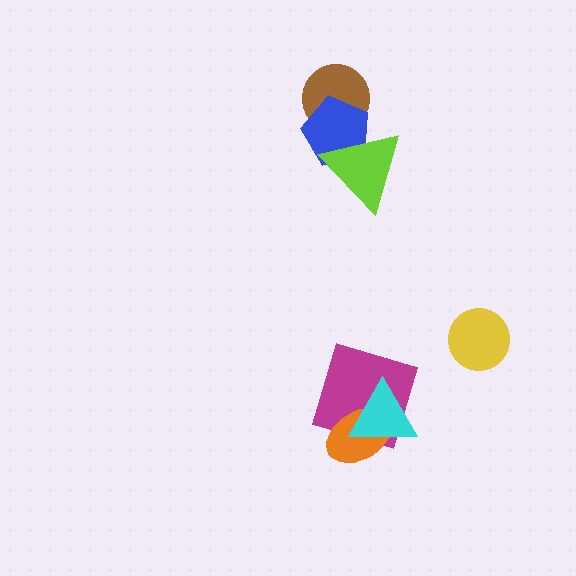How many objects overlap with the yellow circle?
0 objects overlap with the yellow circle.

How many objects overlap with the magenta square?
2 objects overlap with the magenta square.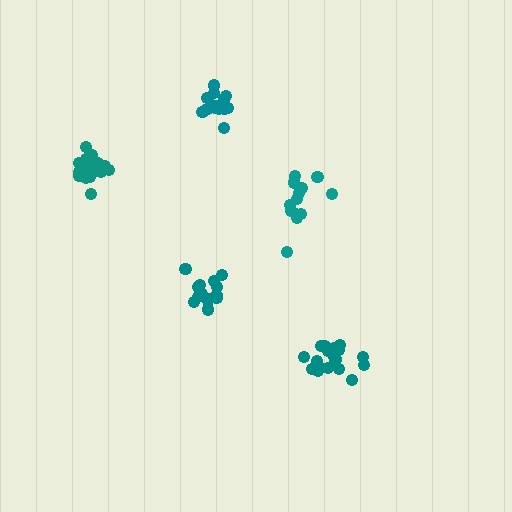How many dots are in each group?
Group 1: 17 dots, Group 2: 15 dots, Group 3: 18 dots, Group 4: 18 dots, Group 5: 13 dots (81 total).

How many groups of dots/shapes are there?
There are 5 groups.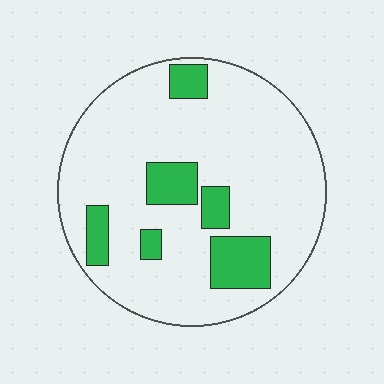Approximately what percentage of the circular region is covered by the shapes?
Approximately 20%.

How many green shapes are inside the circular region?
6.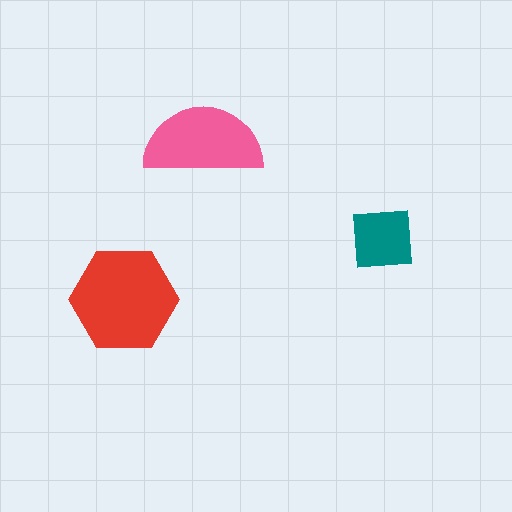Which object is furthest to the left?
The red hexagon is leftmost.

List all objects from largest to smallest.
The red hexagon, the pink semicircle, the teal square.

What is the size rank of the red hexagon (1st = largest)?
1st.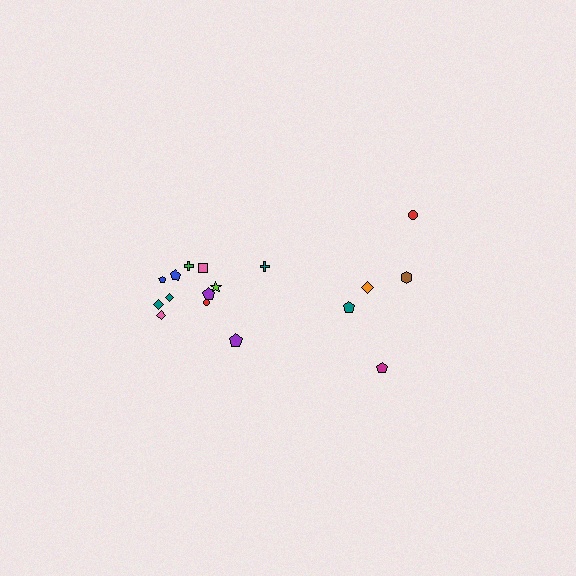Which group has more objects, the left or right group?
The left group.